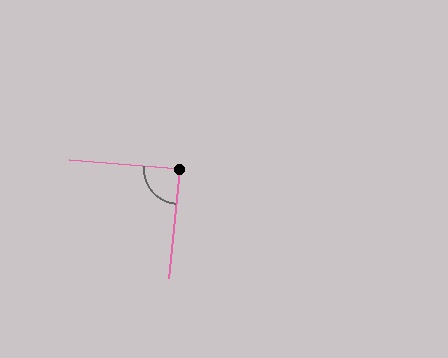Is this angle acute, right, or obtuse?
It is approximately a right angle.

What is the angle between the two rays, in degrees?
Approximately 89 degrees.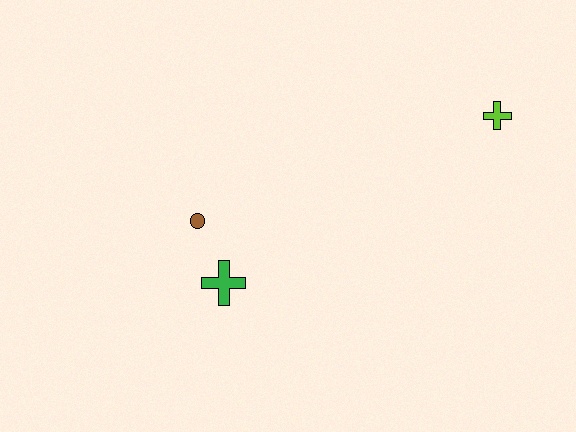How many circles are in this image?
There is 1 circle.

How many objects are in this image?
There are 3 objects.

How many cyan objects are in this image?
There are no cyan objects.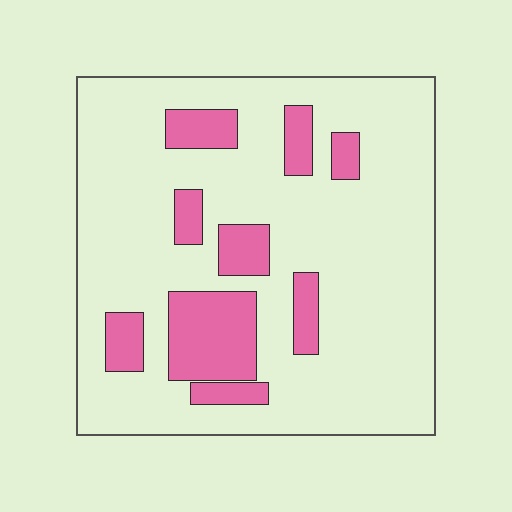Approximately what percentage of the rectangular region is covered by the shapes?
Approximately 20%.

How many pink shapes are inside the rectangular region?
9.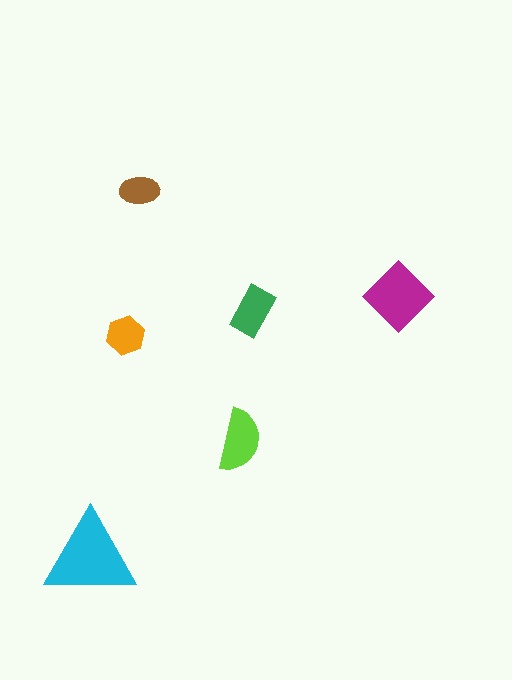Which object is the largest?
The cyan triangle.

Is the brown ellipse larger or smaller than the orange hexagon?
Smaller.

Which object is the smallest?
The brown ellipse.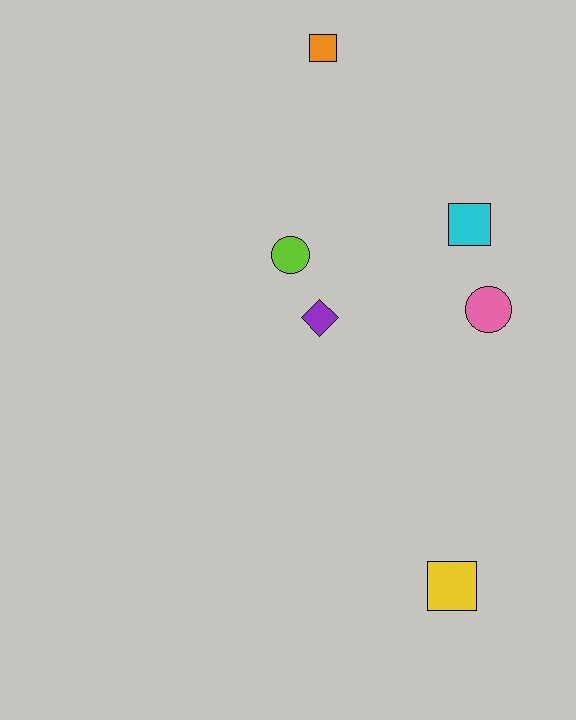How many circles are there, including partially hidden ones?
There are 2 circles.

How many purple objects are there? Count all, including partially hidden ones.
There is 1 purple object.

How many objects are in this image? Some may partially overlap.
There are 6 objects.